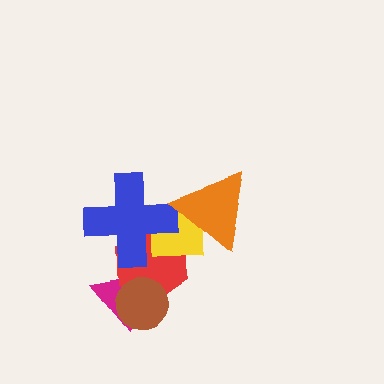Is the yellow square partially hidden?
Yes, it is partially covered by another shape.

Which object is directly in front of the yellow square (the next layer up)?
The blue cross is directly in front of the yellow square.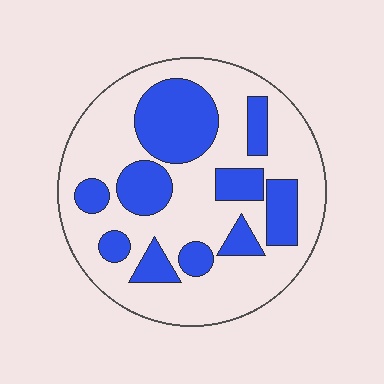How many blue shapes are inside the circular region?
10.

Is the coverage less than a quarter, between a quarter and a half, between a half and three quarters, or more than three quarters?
Between a quarter and a half.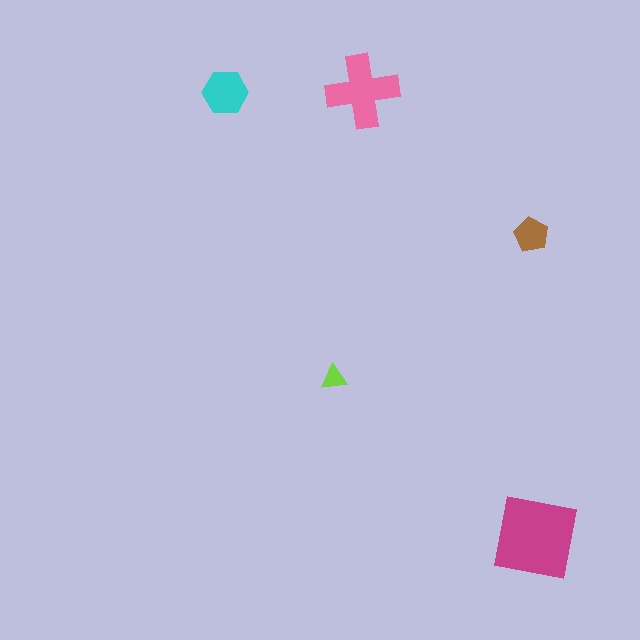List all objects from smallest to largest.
The lime triangle, the brown pentagon, the cyan hexagon, the pink cross, the magenta square.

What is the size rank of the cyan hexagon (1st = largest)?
3rd.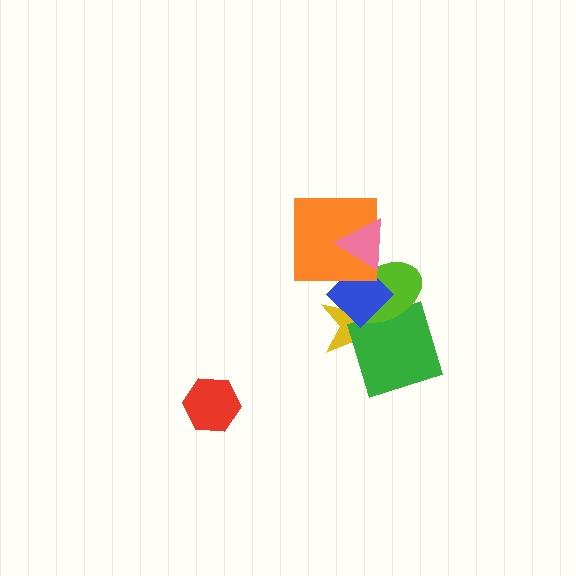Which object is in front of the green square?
The lime ellipse is in front of the green square.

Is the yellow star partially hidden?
Yes, it is partially covered by another shape.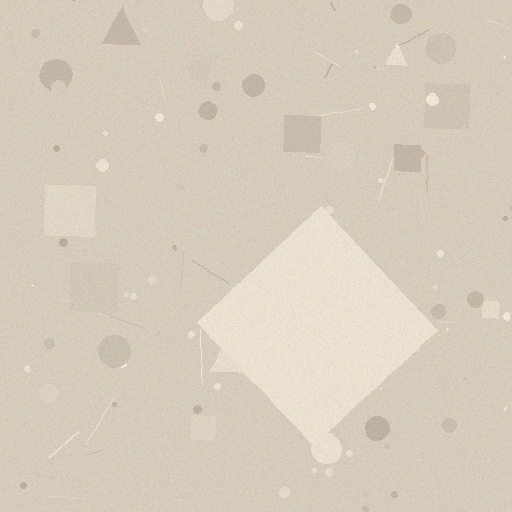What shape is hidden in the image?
A diamond is hidden in the image.